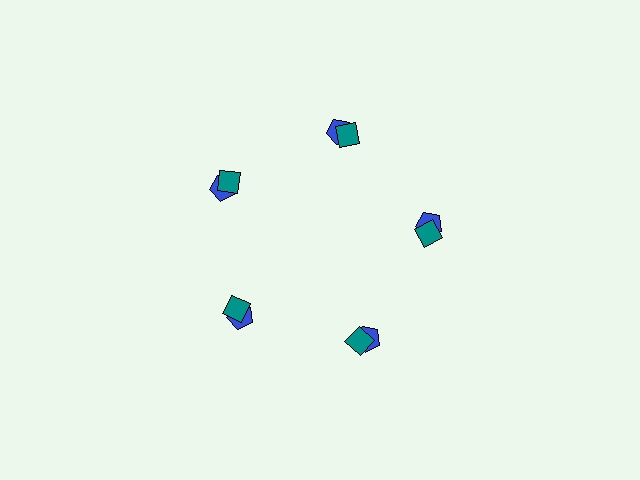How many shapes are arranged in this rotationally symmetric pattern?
There are 10 shapes, arranged in 5 groups of 2.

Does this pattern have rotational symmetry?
Yes, this pattern has 5-fold rotational symmetry. It looks the same after rotating 72 degrees around the center.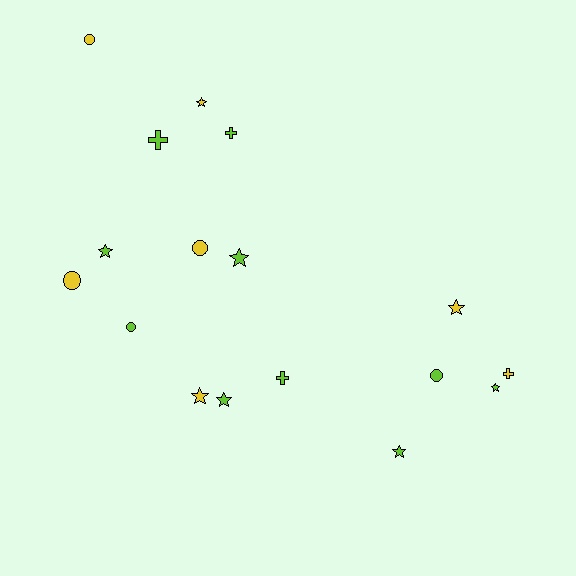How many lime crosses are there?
There are 3 lime crosses.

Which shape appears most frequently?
Star, with 8 objects.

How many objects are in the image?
There are 17 objects.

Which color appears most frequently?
Lime, with 10 objects.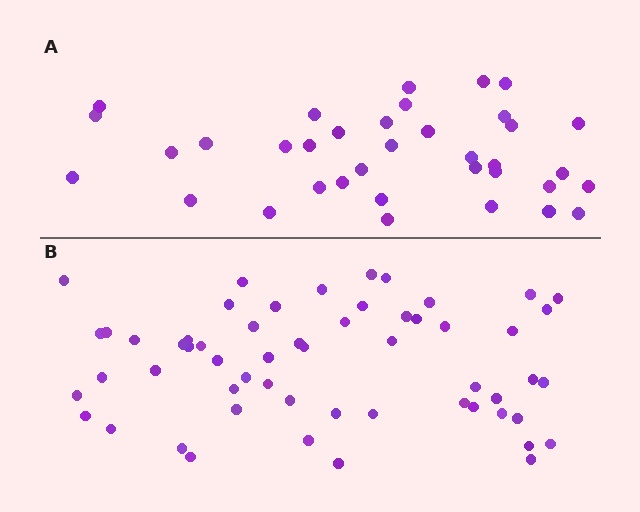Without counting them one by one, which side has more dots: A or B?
Region B (the bottom region) has more dots.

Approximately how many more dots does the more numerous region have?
Region B has approximately 20 more dots than region A.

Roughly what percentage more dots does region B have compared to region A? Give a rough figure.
About 60% more.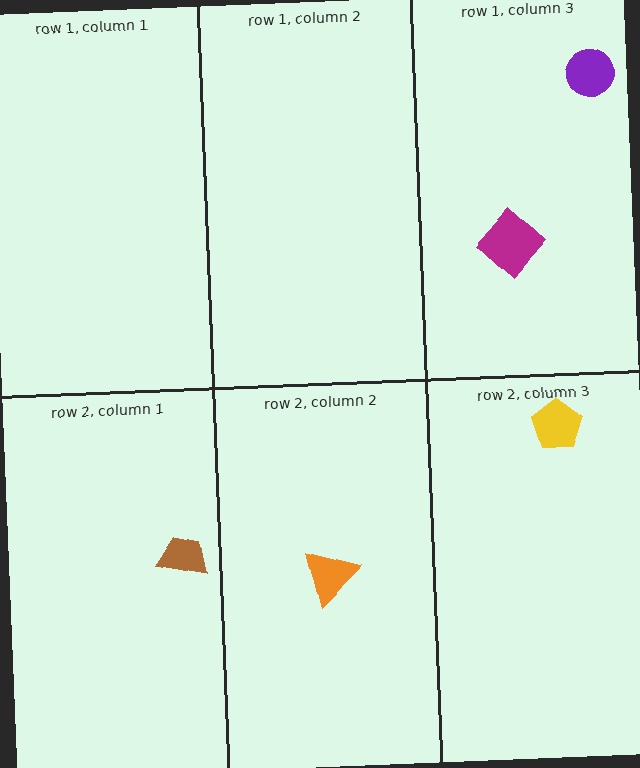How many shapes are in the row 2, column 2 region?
1.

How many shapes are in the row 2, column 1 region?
1.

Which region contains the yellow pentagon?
The row 2, column 3 region.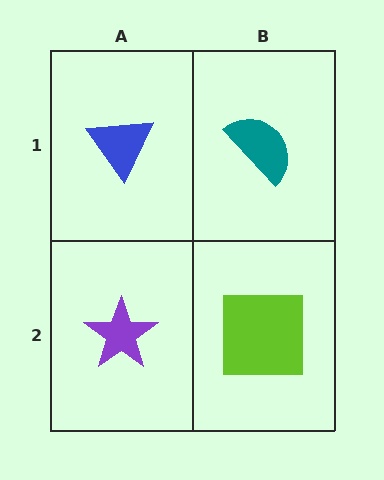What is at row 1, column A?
A blue triangle.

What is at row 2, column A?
A purple star.